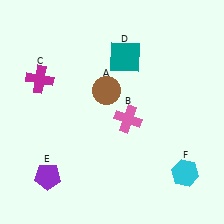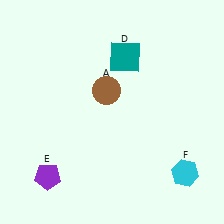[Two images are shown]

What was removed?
The pink cross (B), the magenta cross (C) were removed in Image 2.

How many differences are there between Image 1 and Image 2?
There are 2 differences between the two images.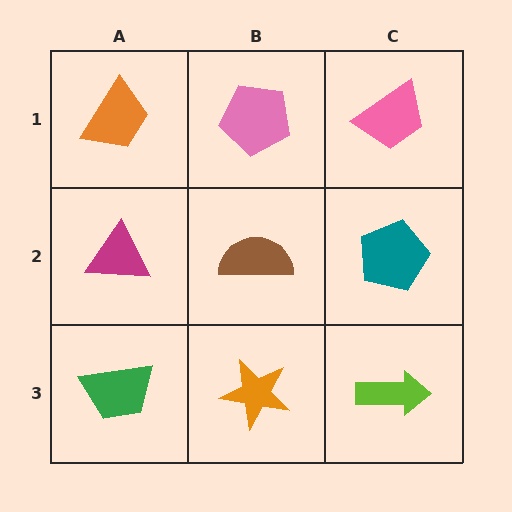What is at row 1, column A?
An orange trapezoid.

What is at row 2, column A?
A magenta triangle.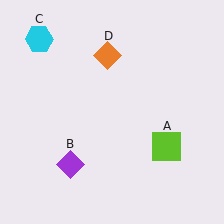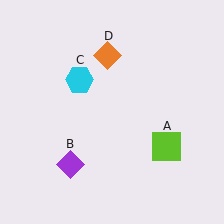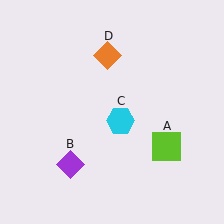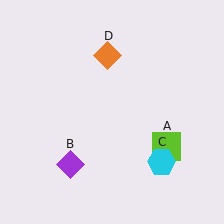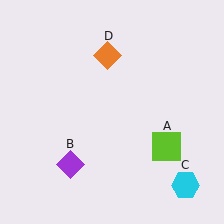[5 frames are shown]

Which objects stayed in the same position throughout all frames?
Lime square (object A) and purple diamond (object B) and orange diamond (object D) remained stationary.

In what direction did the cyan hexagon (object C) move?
The cyan hexagon (object C) moved down and to the right.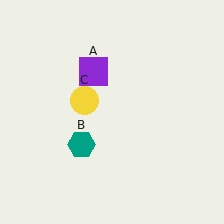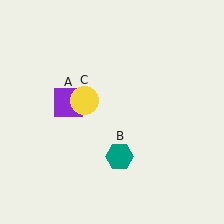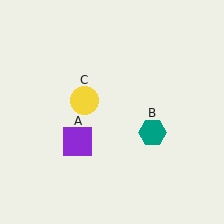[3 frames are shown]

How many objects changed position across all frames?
2 objects changed position: purple square (object A), teal hexagon (object B).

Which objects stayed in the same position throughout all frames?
Yellow circle (object C) remained stationary.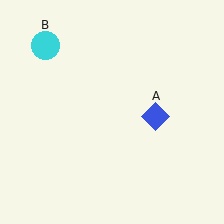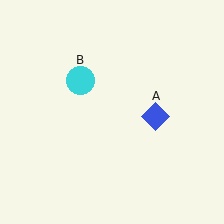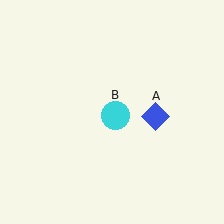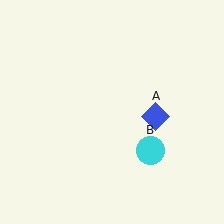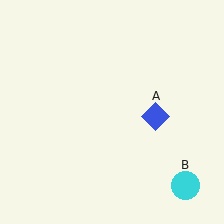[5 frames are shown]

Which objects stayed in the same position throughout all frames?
Blue diamond (object A) remained stationary.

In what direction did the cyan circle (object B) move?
The cyan circle (object B) moved down and to the right.